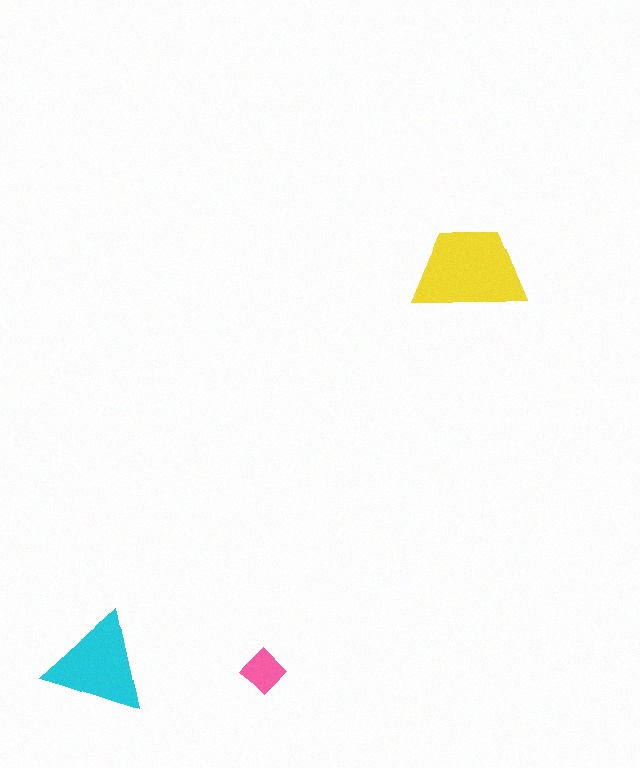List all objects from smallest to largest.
The pink diamond, the cyan triangle, the yellow trapezoid.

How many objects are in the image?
There are 3 objects in the image.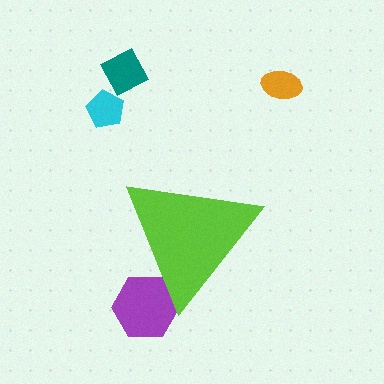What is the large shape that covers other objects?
A lime triangle.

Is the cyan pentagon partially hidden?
No, the cyan pentagon is fully visible.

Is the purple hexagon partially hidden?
Yes, the purple hexagon is partially hidden behind the lime triangle.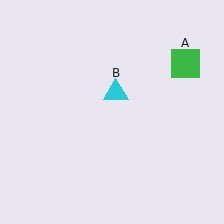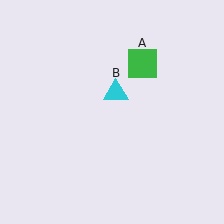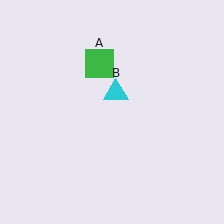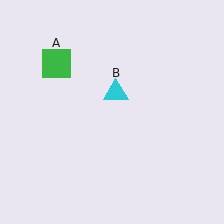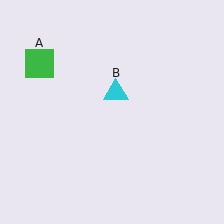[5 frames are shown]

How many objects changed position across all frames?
1 object changed position: green square (object A).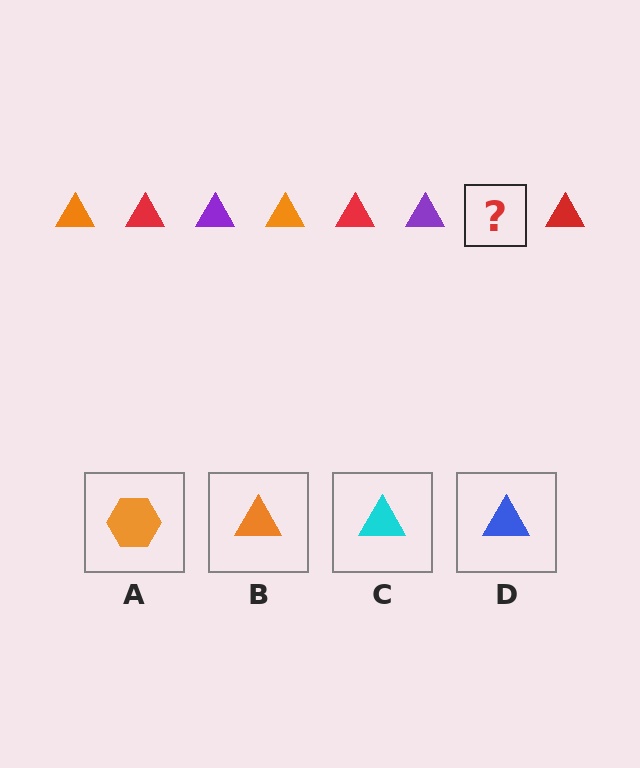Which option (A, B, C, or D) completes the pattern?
B.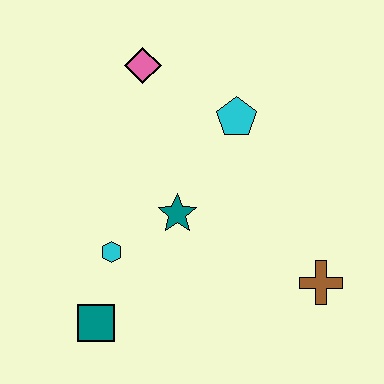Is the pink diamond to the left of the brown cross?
Yes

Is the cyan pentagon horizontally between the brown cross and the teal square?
Yes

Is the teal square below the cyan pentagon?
Yes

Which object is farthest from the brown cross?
The pink diamond is farthest from the brown cross.